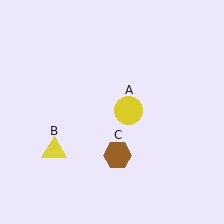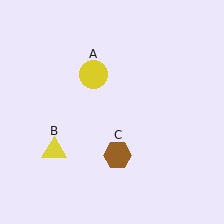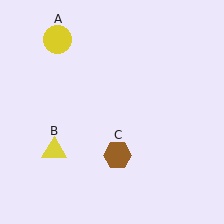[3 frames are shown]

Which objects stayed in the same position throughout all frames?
Yellow triangle (object B) and brown hexagon (object C) remained stationary.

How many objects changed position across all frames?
1 object changed position: yellow circle (object A).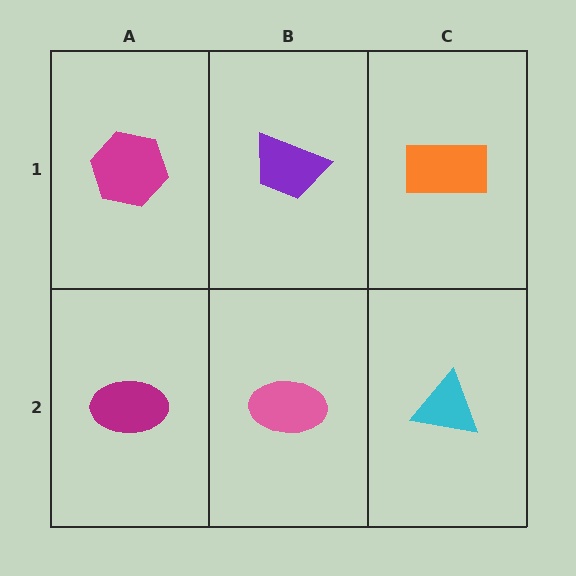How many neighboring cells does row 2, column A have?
2.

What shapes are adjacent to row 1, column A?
A magenta ellipse (row 2, column A), a purple trapezoid (row 1, column B).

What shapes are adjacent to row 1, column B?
A pink ellipse (row 2, column B), a magenta hexagon (row 1, column A), an orange rectangle (row 1, column C).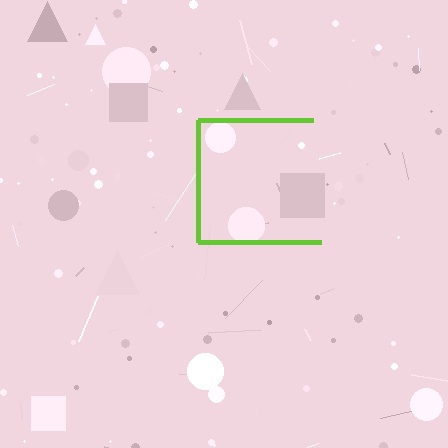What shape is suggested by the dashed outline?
The dashed outline suggests a square.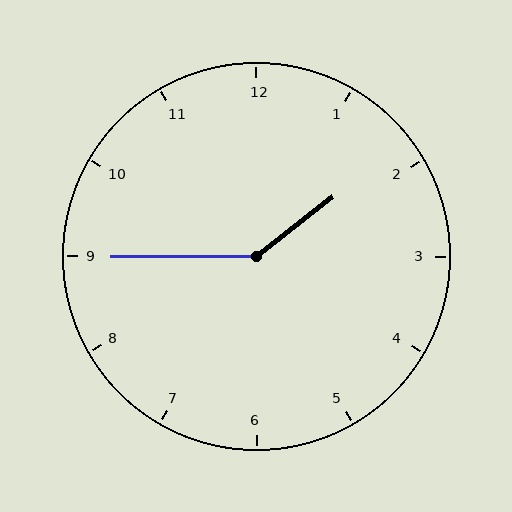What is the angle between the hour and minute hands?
Approximately 142 degrees.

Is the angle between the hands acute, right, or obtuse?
It is obtuse.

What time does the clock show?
1:45.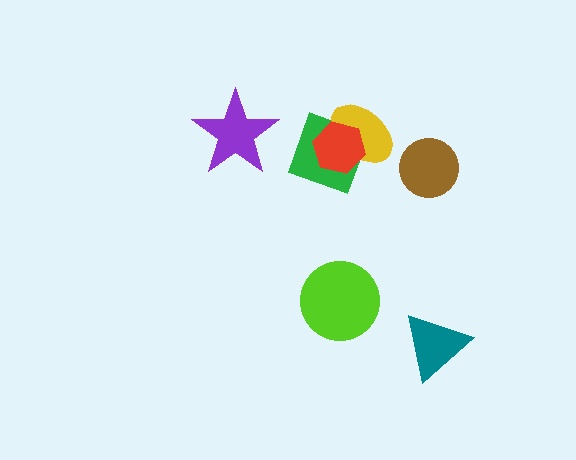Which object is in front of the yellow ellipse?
The red hexagon is in front of the yellow ellipse.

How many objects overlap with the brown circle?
0 objects overlap with the brown circle.